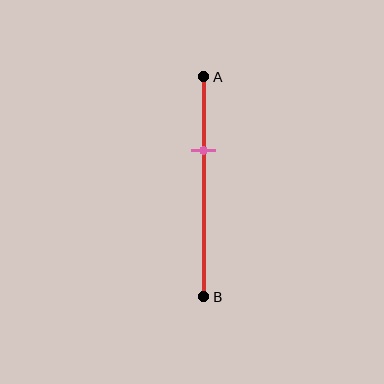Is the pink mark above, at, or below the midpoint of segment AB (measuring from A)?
The pink mark is above the midpoint of segment AB.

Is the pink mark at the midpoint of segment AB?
No, the mark is at about 35% from A, not at the 50% midpoint.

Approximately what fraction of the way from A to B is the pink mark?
The pink mark is approximately 35% of the way from A to B.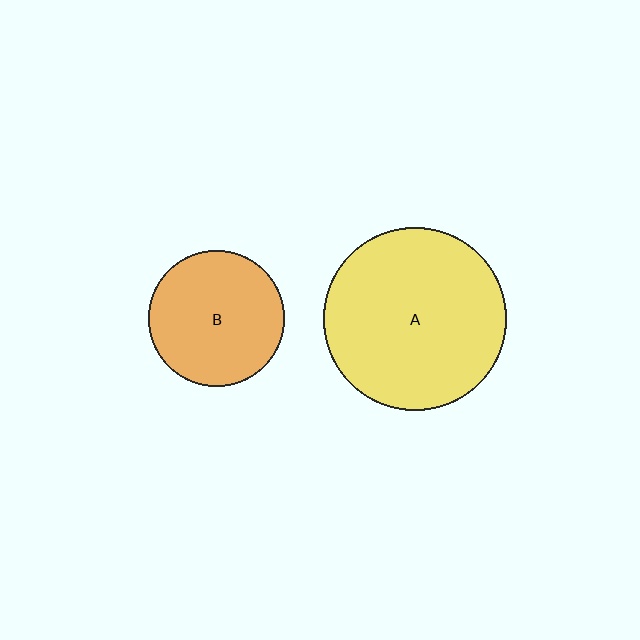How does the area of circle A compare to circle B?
Approximately 1.8 times.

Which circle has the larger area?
Circle A (yellow).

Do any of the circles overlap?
No, none of the circles overlap.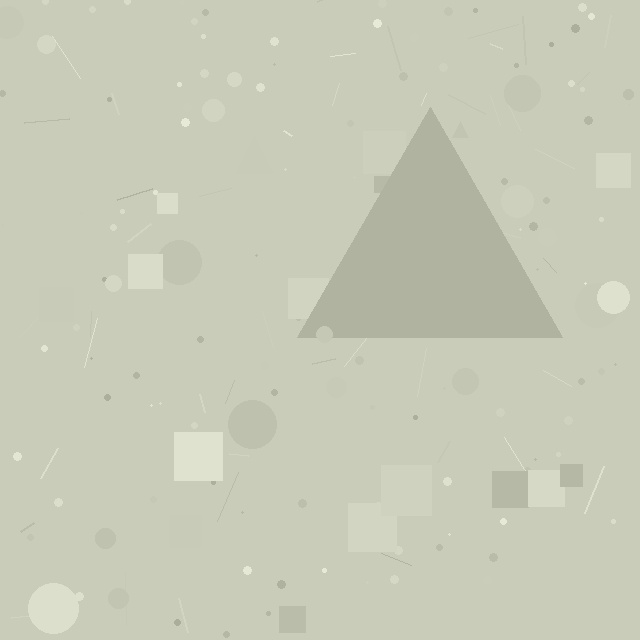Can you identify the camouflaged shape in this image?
The camouflaged shape is a triangle.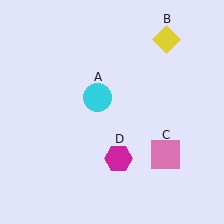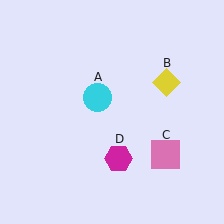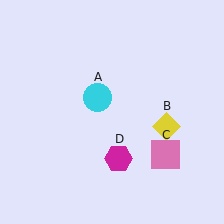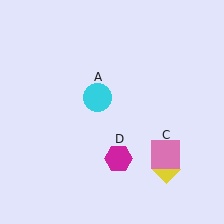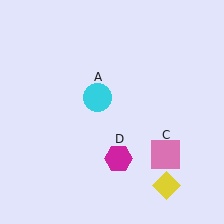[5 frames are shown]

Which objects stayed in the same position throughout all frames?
Cyan circle (object A) and pink square (object C) and magenta hexagon (object D) remained stationary.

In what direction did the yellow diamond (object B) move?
The yellow diamond (object B) moved down.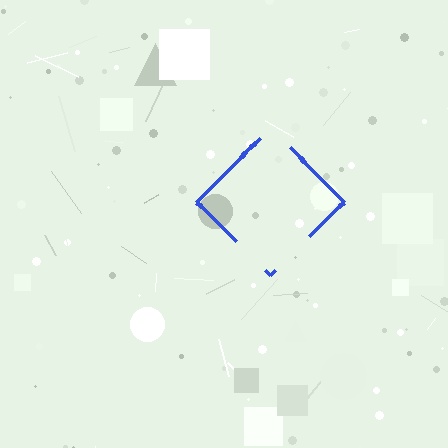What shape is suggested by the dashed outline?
The dashed outline suggests a diamond.